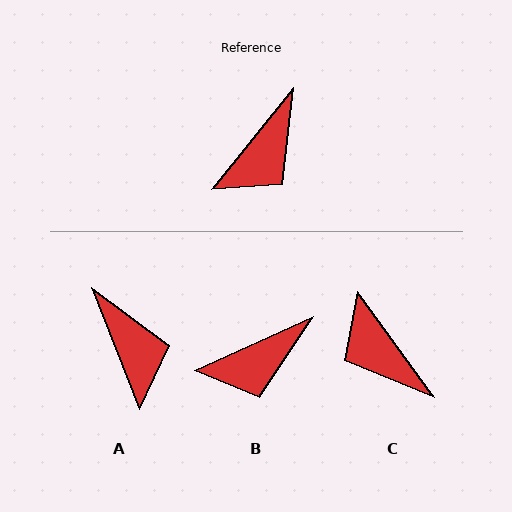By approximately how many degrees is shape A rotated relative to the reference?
Approximately 60 degrees counter-clockwise.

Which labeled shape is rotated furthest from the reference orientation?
C, about 105 degrees away.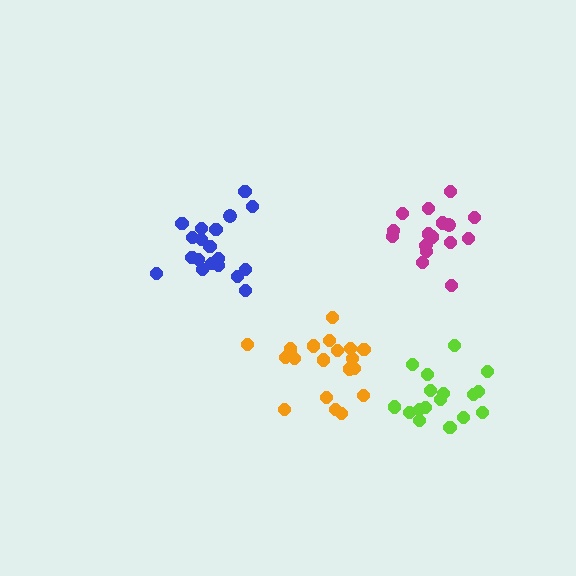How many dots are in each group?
Group 1: 19 dots, Group 2: 17 dots, Group 3: 19 dots, Group 4: 17 dots (72 total).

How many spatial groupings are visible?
There are 4 spatial groupings.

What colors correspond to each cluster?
The clusters are colored: blue, lime, orange, magenta.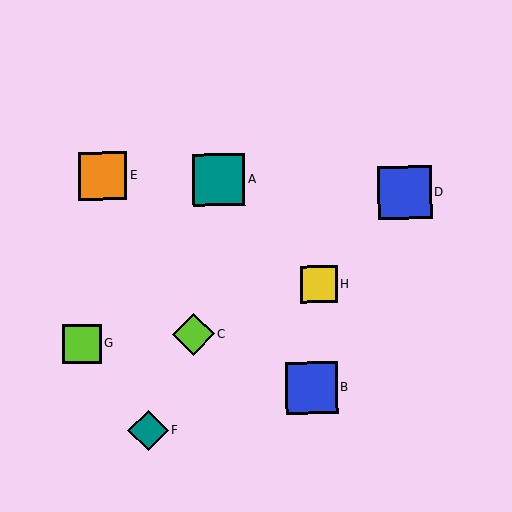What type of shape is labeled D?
Shape D is a blue square.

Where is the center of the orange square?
The center of the orange square is at (103, 176).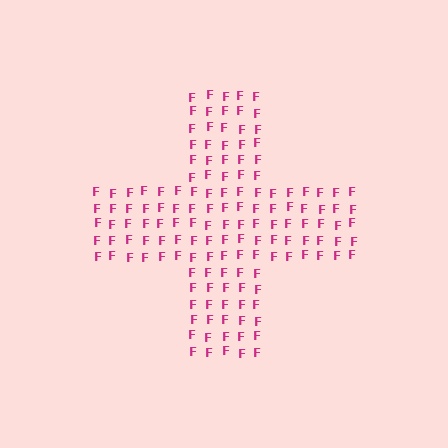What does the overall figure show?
The overall figure shows a cross.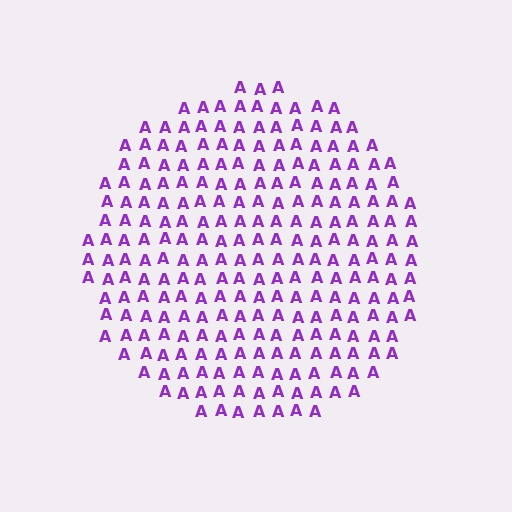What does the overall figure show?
The overall figure shows a circle.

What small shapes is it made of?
It is made of small letter A's.